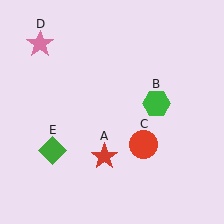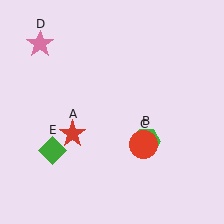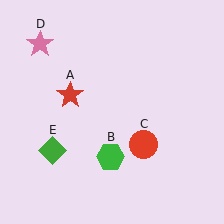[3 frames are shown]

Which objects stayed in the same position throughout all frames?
Red circle (object C) and pink star (object D) and green diamond (object E) remained stationary.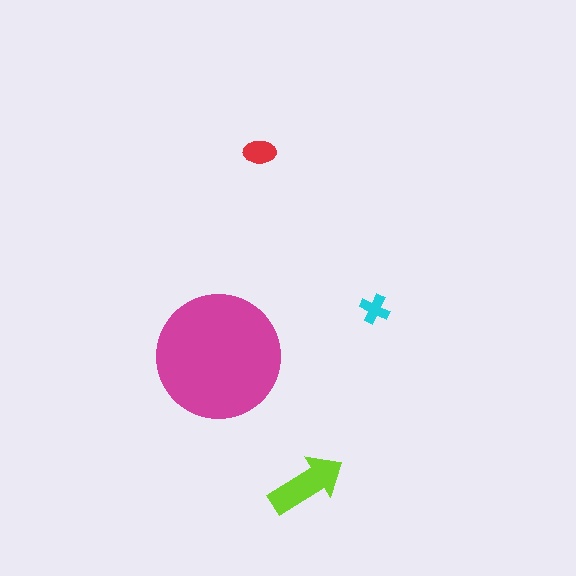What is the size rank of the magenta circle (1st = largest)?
1st.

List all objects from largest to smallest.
The magenta circle, the lime arrow, the red ellipse, the cyan cross.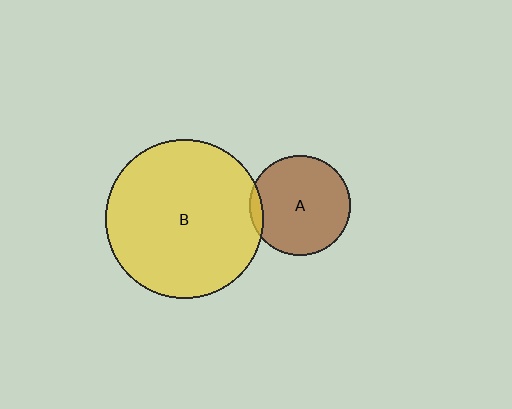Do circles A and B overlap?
Yes.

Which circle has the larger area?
Circle B (yellow).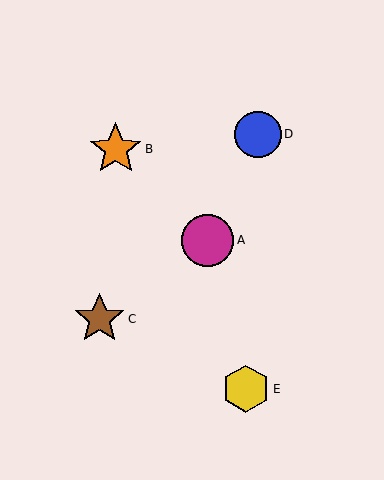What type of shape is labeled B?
Shape B is an orange star.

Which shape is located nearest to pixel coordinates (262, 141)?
The blue circle (labeled D) at (258, 134) is nearest to that location.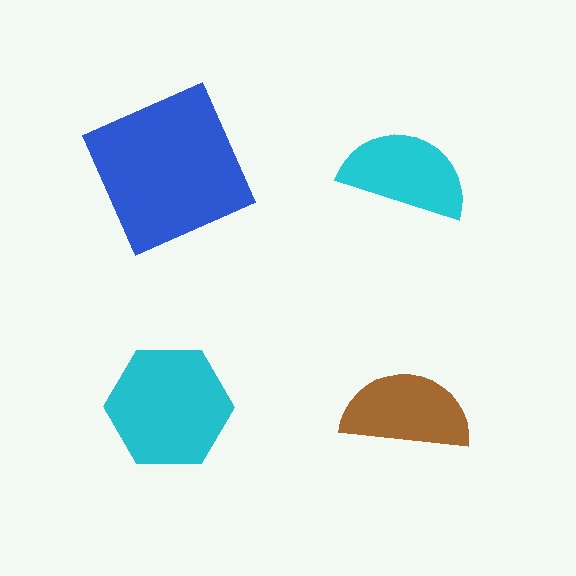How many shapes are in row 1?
2 shapes.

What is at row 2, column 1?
A cyan hexagon.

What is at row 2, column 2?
A brown semicircle.